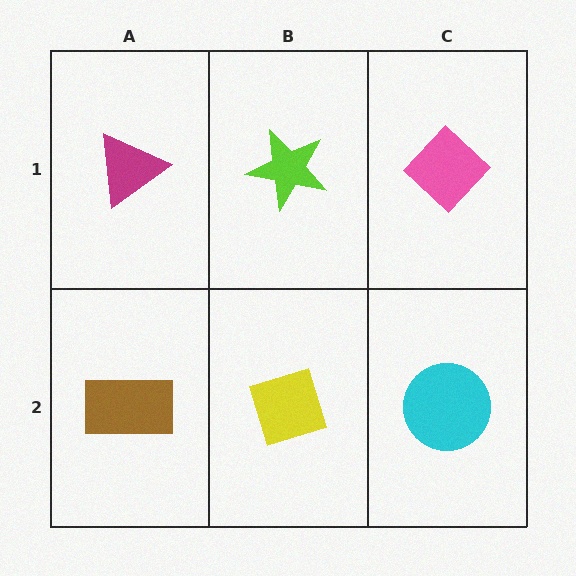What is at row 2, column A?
A brown rectangle.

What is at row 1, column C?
A pink diamond.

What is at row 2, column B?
A yellow diamond.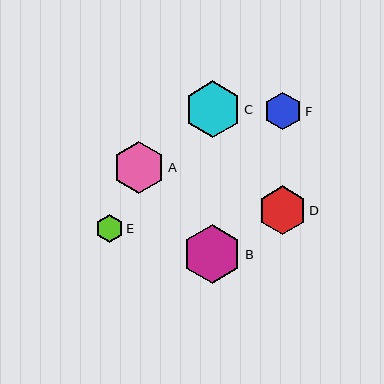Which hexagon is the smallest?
Hexagon E is the smallest with a size of approximately 28 pixels.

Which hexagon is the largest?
Hexagon B is the largest with a size of approximately 59 pixels.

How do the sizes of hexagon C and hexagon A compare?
Hexagon C and hexagon A are approximately the same size.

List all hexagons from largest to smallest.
From largest to smallest: B, C, A, D, F, E.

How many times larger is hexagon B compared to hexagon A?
Hexagon B is approximately 1.1 times the size of hexagon A.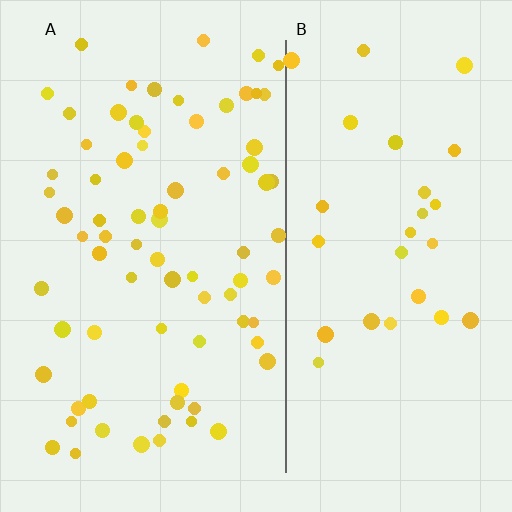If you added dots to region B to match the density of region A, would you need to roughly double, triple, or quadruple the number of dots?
Approximately triple.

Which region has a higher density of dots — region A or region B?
A (the left).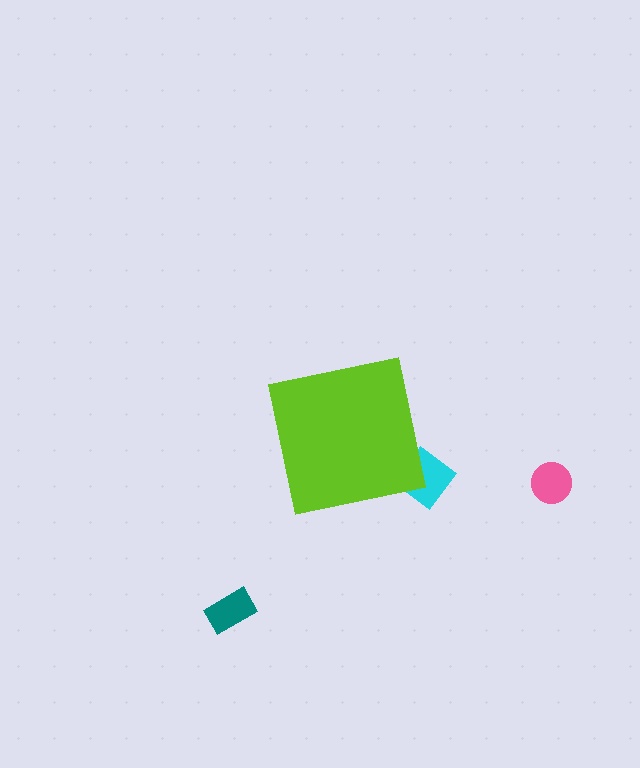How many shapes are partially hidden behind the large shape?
1 shape is partially hidden.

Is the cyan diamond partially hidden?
Yes, the cyan diamond is partially hidden behind the lime square.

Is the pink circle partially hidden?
No, the pink circle is fully visible.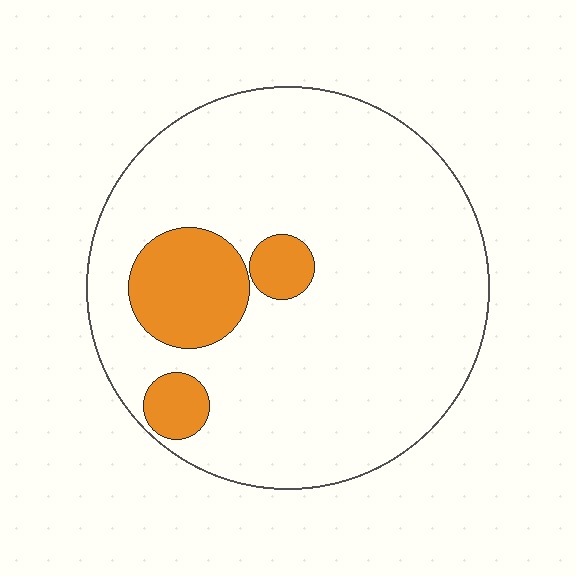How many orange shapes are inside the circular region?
3.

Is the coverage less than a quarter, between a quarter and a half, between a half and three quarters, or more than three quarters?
Less than a quarter.